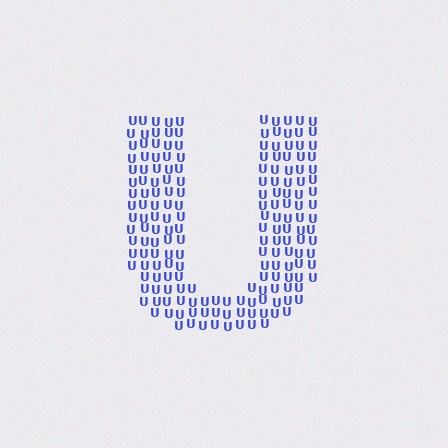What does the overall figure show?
The overall figure shows the letter U.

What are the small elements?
The small elements are letter U's.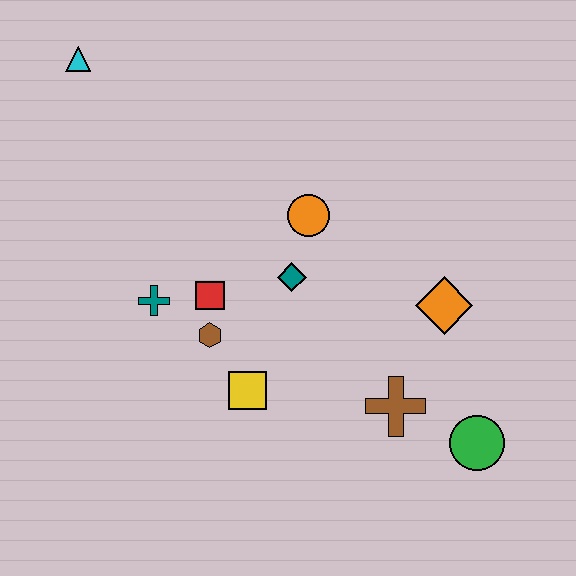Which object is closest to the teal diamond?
The orange circle is closest to the teal diamond.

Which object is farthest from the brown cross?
The cyan triangle is farthest from the brown cross.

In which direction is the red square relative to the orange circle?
The red square is to the left of the orange circle.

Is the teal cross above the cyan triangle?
No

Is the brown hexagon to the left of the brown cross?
Yes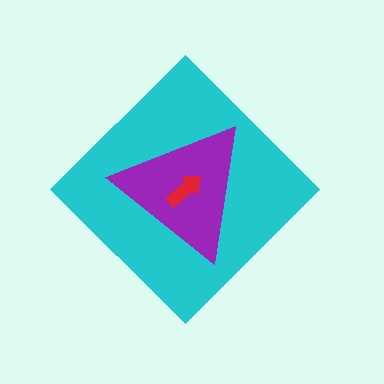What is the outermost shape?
The cyan diamond.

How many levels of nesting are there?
3.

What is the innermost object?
The red arrow.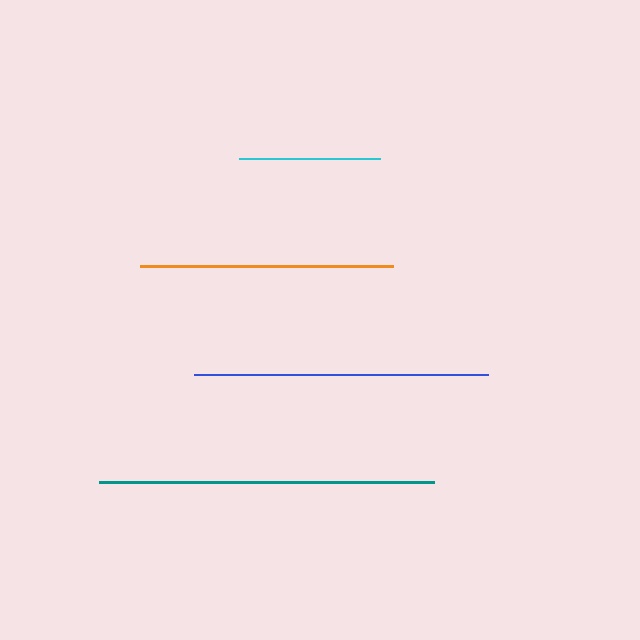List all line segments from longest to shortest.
From longest to shortest: teal, blue, orange, cyan.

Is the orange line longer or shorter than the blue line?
The blue line is longer than the orange line.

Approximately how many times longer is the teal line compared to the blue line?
The teal line is approximately 1.1 times the length of the blue line.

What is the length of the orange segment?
The orange segment is approximately 252 pixels long.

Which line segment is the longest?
The teal line is the longest at approximately 335 pixels.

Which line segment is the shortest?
The cyan line is the shortest at approximately 140 pixels.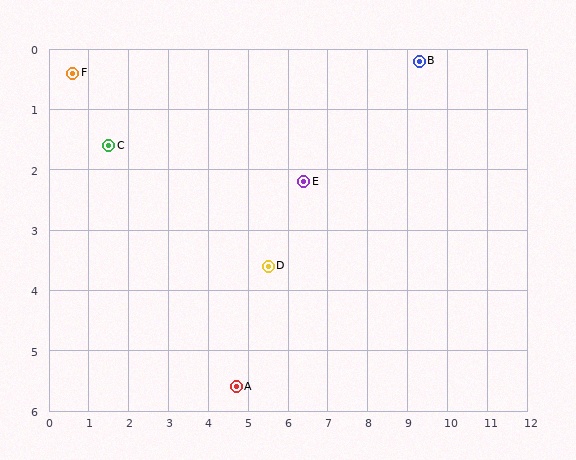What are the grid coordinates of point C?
Point C is at approximately (1.5, 1.6).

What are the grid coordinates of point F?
Point F is at approximately (0.6, 0.4).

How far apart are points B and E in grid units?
Points B and E are about 3.5 grid units apart.